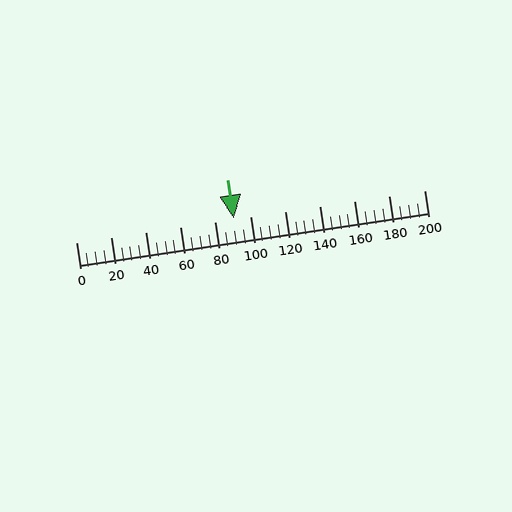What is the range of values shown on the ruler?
The ruler shows values from 0 to 200.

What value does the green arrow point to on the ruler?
The green arrow points to approximately 91.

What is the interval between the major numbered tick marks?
The major tick marks are spaced 20 units apart.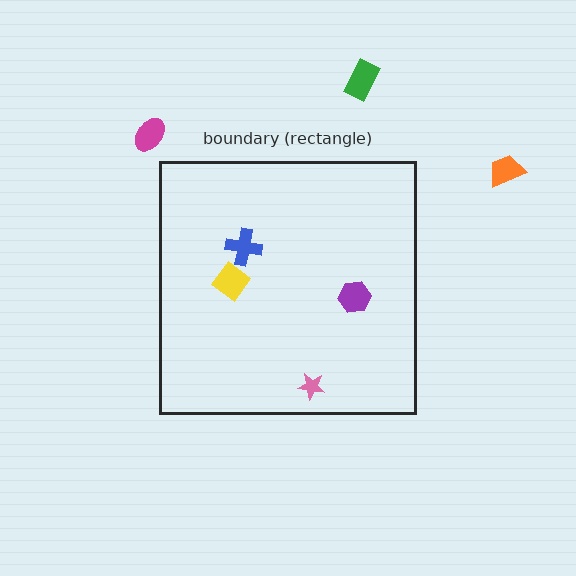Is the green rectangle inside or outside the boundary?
Outside.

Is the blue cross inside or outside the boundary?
Inside.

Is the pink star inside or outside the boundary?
Inside.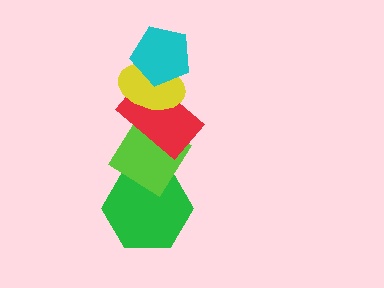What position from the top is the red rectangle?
The red rectangle is 3rd from the top.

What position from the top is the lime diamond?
The lime diamond is 4th from the top.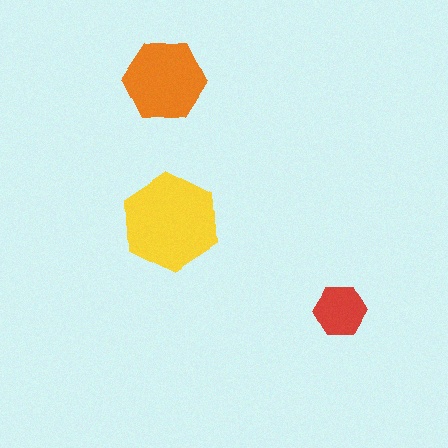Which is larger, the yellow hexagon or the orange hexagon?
The yellow one.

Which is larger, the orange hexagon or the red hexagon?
The orange one.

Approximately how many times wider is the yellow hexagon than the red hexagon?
About 2 times wider.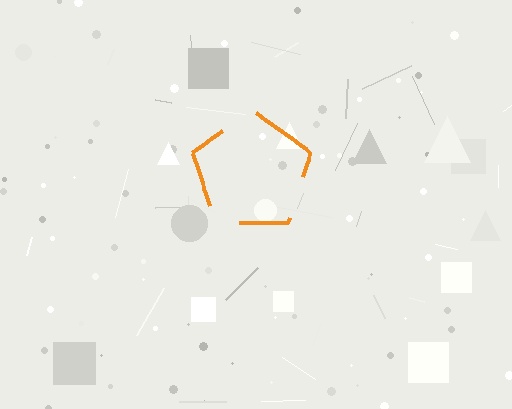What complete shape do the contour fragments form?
The contour fragments form a pentagon.